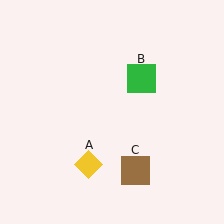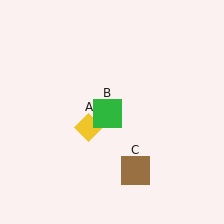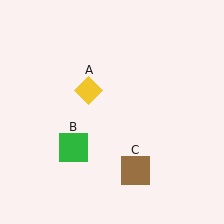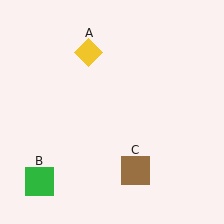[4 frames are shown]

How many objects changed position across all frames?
2 objects changed position: yellow diamond (object A), green square (object B).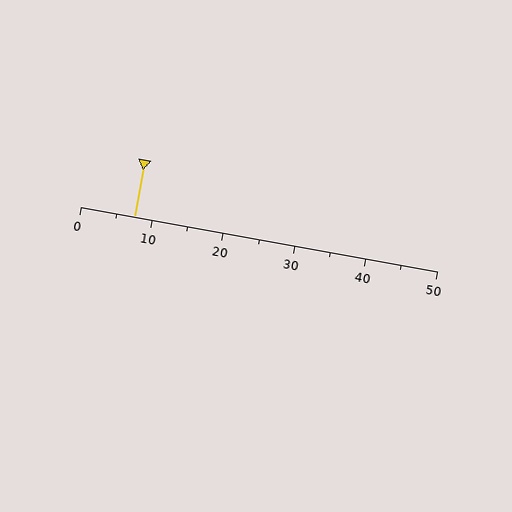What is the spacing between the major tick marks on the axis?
The major ticks are spaced 10 apart.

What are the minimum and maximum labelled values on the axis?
The axis runs from 0 to 50.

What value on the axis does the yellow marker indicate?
The marker indicates approximately 7.5.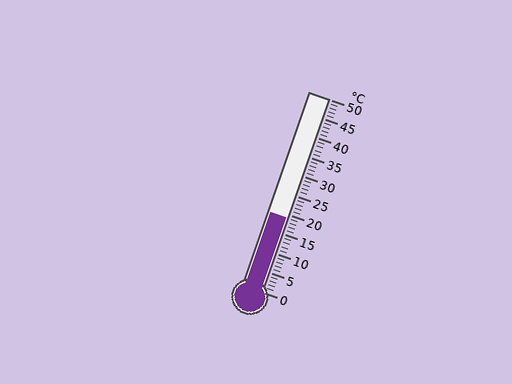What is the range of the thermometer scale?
The thermometer scale ranges from 0°C to 50°C.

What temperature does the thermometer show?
The thermometer shows approximately 19°C.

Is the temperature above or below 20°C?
The temperature is below 20°C.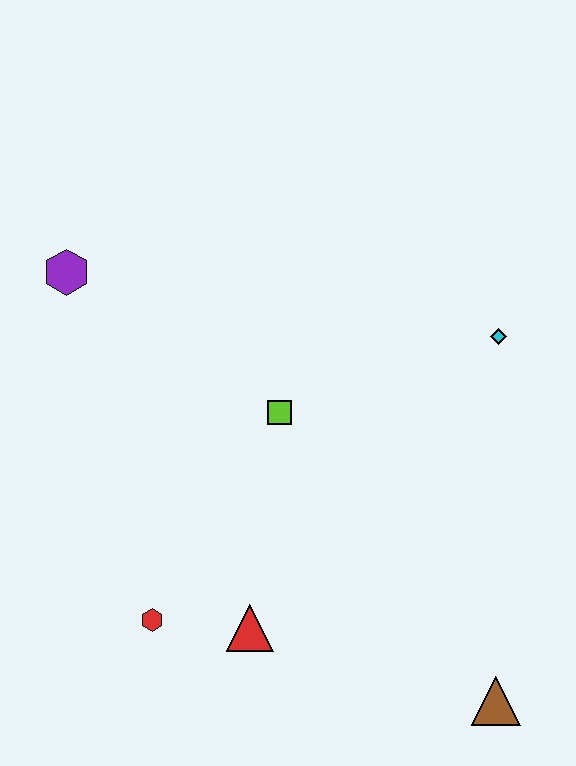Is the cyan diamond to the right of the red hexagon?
Yes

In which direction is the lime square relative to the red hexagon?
The lime square is above the red hexagon.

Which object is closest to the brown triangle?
The red triangle is closest to the brown triangle.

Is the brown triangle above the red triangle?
No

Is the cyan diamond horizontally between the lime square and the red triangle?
No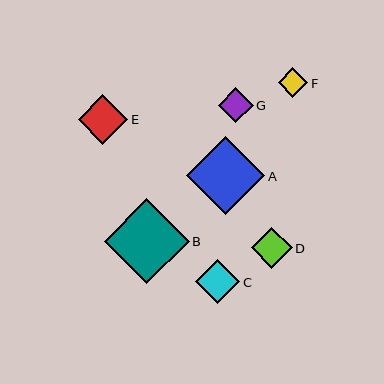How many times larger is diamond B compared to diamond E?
Diamond B is approximately 1.7 times the size of diamond E.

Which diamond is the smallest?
Diamond F is the smallest with a size of approximately 30 pixels.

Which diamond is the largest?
Diamond B is the largest with a size of approximately 85 pixels.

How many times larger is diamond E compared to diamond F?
Diamond E is approximately 1.7 times the size of diamond F.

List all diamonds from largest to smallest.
From largest to smallest: B, A, E, C, D, G, F.